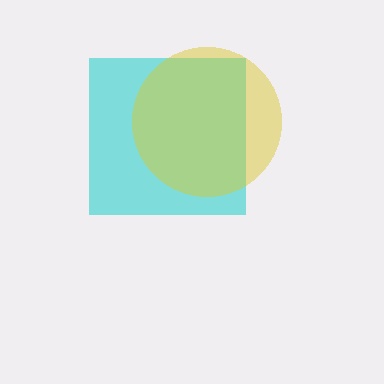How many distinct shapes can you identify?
There are 2 distinct shapes: a cyan square, a yellow circle.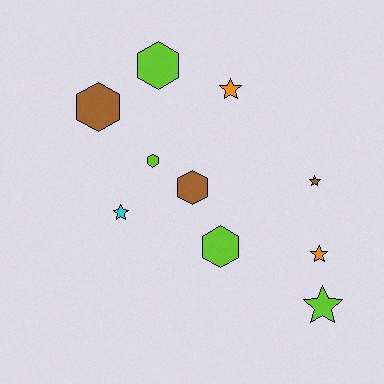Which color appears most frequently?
Lime, with 4 objects.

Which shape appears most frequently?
Star, with 5 objects.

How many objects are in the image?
There are 10 objects.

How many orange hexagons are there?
There are no orange hexagons.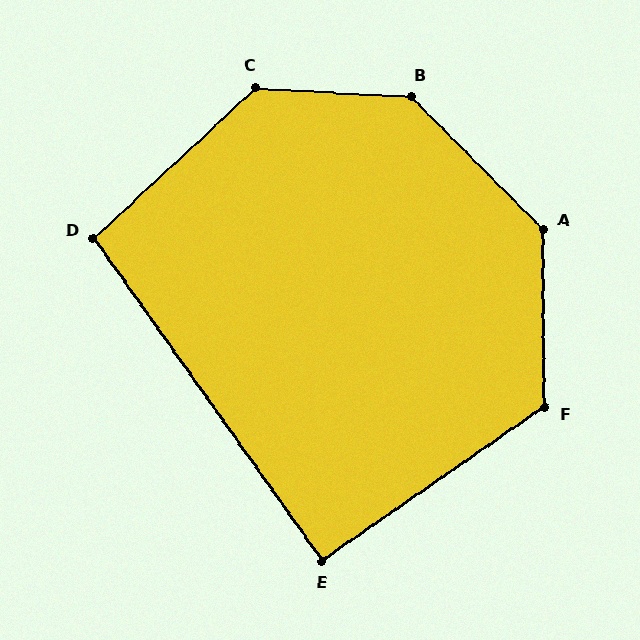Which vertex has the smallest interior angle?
E, at approximately 91 degrees.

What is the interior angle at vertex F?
Approximately 124 degrees (obtuse).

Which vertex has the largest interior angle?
B, at approximately 138 degrees.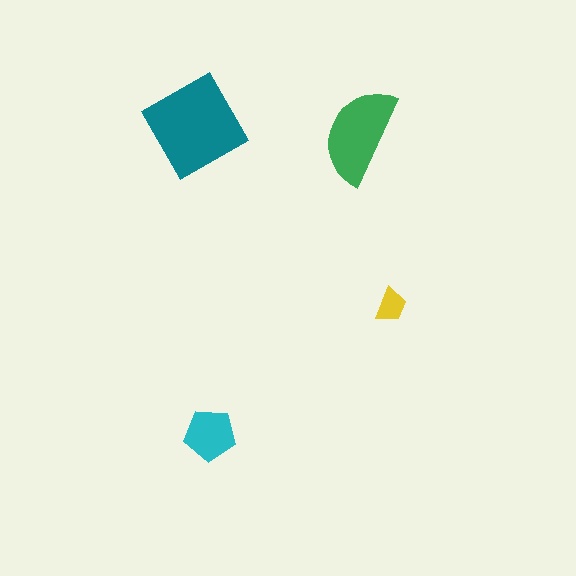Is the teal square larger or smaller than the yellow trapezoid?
Larger.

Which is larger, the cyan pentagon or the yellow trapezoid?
The cyan pentagon.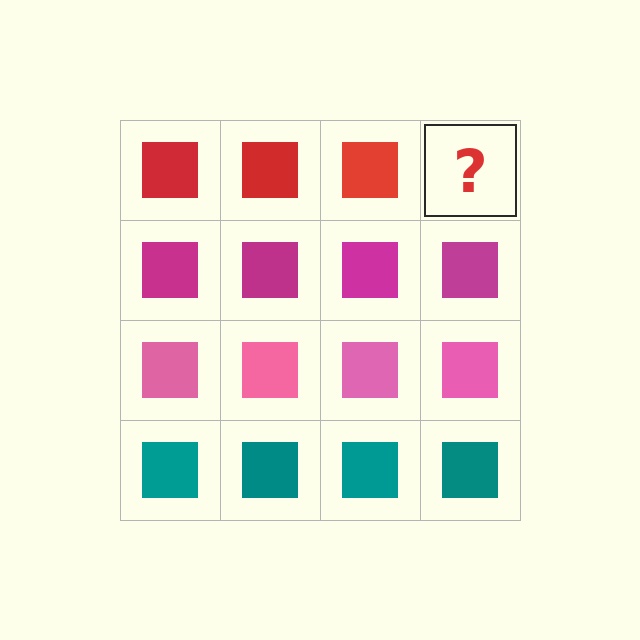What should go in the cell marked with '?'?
The missing cell should contain a red square.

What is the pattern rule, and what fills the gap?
The rule is that each row has a consistent color. The gap should be filled with a red square.